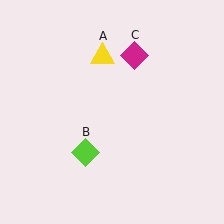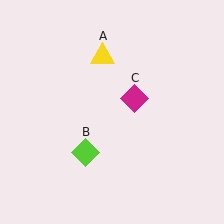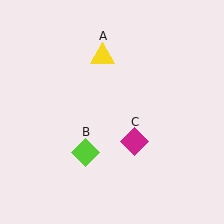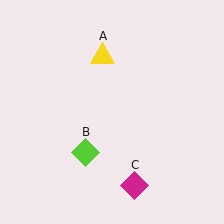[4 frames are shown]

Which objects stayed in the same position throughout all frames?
Yellow triangle (object A) and lime diamond (object B) remained stationary.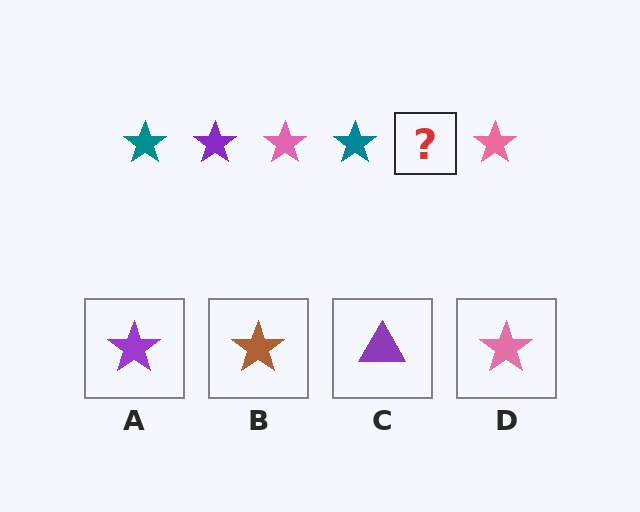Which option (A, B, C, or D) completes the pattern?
A.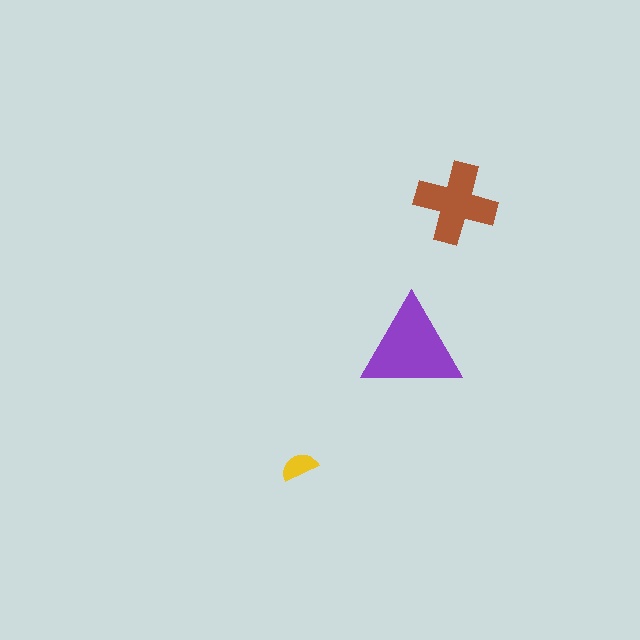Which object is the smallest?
The yellow semicircle.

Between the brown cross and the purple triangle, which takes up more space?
The purple triangle.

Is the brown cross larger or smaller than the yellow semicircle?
Larger.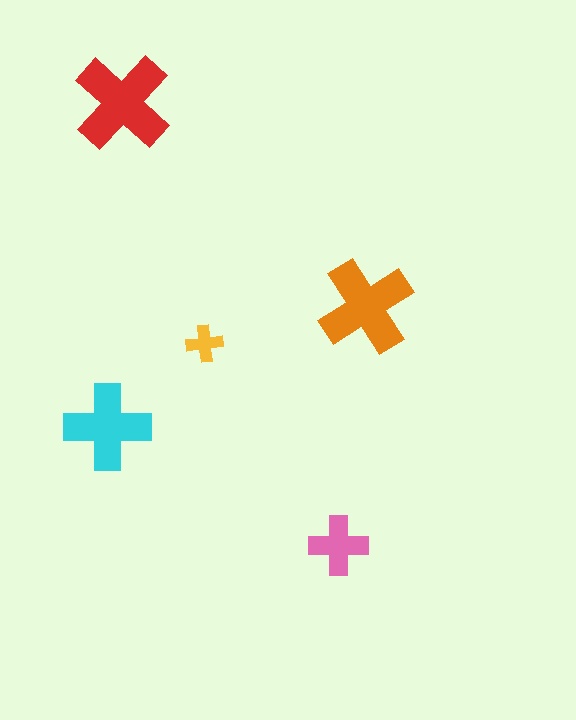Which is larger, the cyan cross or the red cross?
The red one.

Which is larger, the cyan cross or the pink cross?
The cyan one.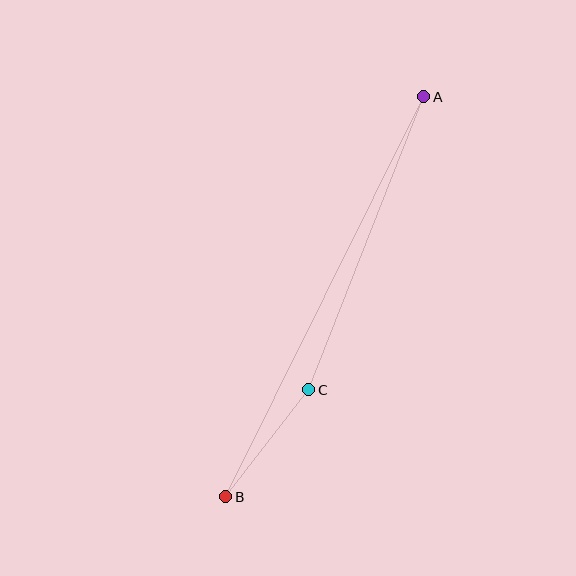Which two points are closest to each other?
Points B and C are closest to each other.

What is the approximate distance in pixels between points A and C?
The distance between A and C is approximately 314 pixels.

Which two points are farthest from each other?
Points A and B are farthest from each other.